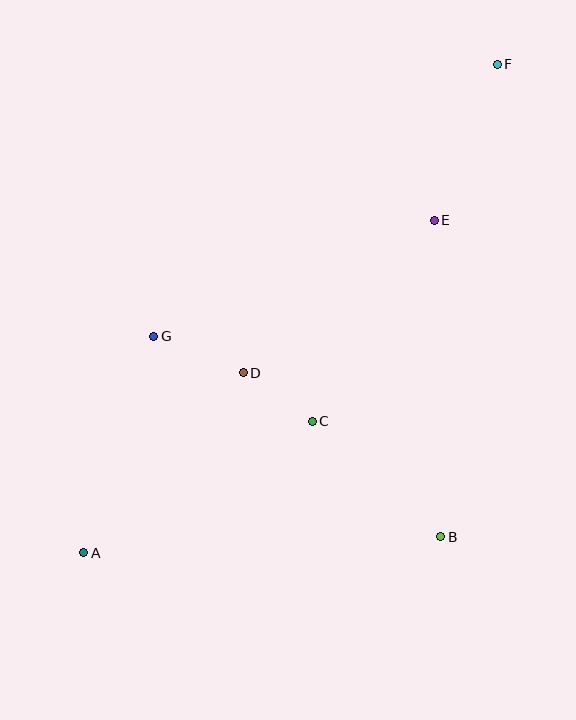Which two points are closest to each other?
Points C and D are closest to each other.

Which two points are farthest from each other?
Points A and F are farthest from each other.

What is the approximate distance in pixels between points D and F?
The distance between D and F is approximately 400 pixels.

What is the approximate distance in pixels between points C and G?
The distance between C and G is approximately 180 pixels.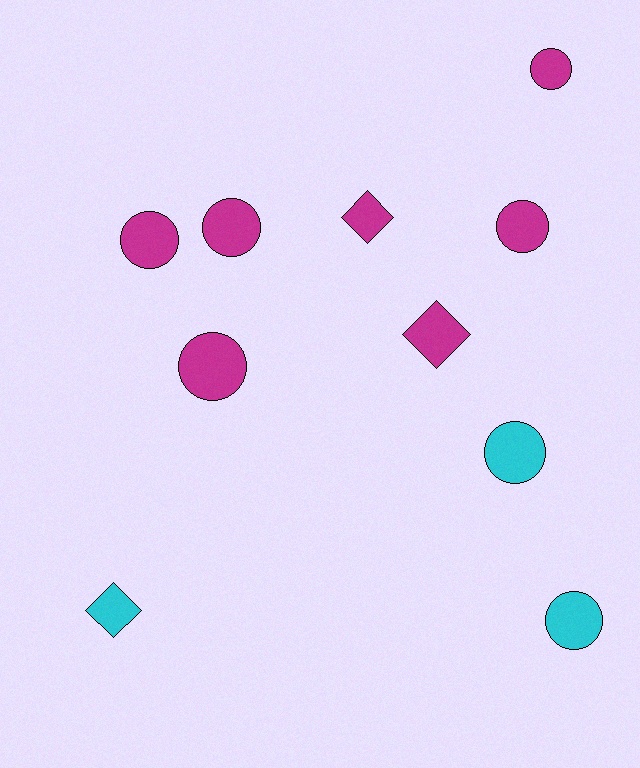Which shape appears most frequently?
Circle, with 7 objects.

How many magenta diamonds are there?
There are 2 magenta diamonds.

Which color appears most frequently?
Magenta, with 7 objects.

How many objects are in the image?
There are 10 objects.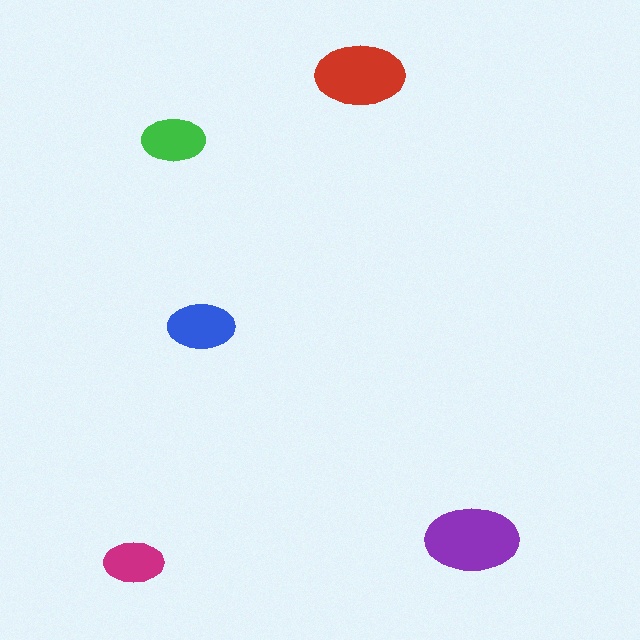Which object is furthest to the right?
The purple ellipse is rightmost.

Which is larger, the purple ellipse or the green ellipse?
The purple one.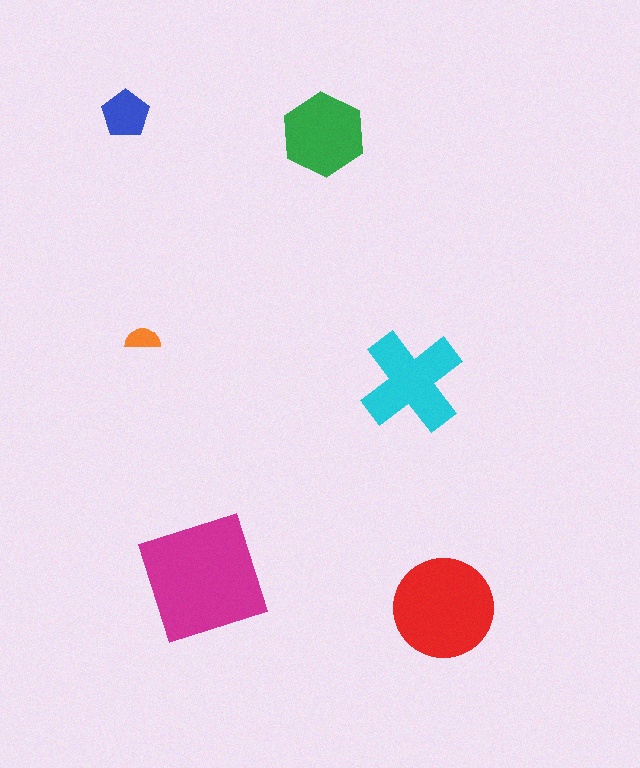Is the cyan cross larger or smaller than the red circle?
Smaller.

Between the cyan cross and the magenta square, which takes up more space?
The magenta square.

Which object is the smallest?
The orange semicircle.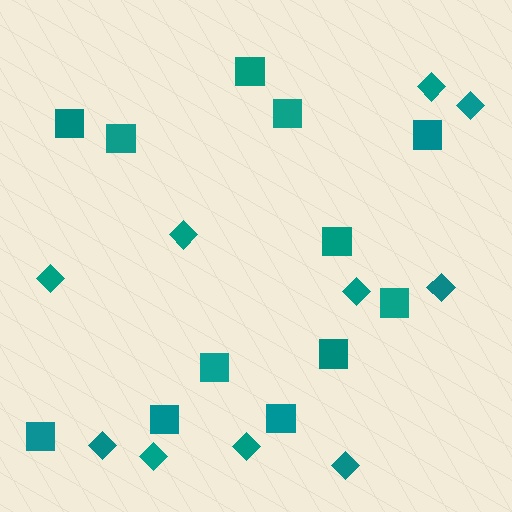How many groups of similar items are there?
There are 2 groups: one group of diamonds (10) and one group of squares (12).